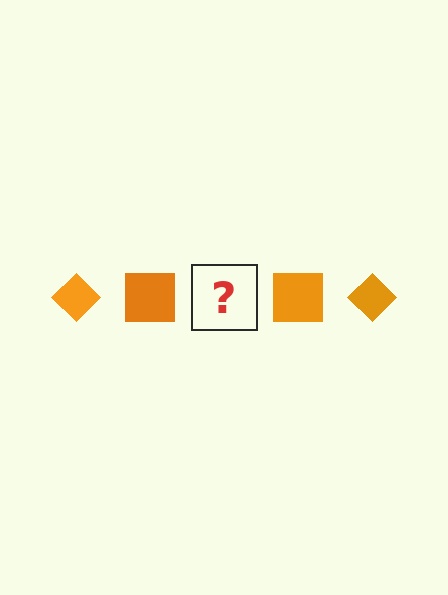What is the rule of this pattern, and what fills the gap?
The rule is that the pattern cycles through diamond, square shapes in orange. The gap should be filled with an orange diamond.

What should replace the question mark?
The question mark should be replaced with an orange diamond.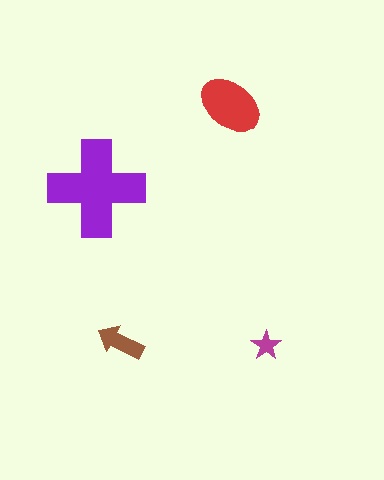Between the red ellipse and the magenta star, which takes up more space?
The red ellipse.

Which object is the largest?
The purple cross.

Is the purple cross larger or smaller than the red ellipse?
Larger.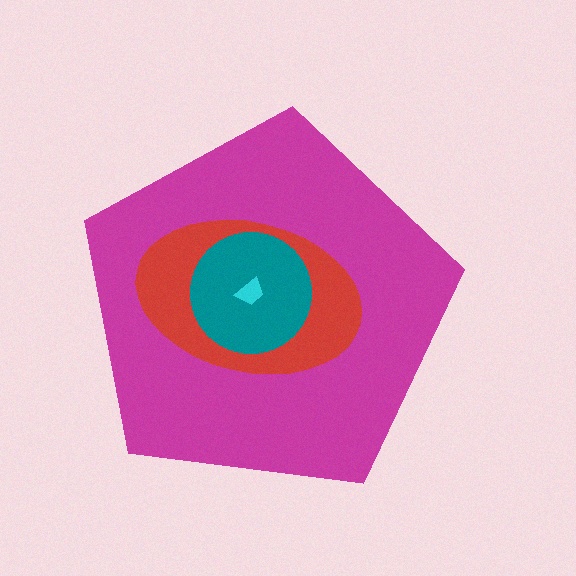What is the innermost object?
The cyan trapezoid.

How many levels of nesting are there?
4.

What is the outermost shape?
The magenta pentagon.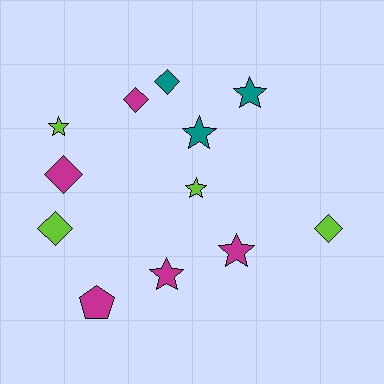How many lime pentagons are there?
There are no lime pentagons.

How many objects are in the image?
There are 12 objects.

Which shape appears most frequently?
Star, with 6 objects.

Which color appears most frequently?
Magenta, with 5 objects.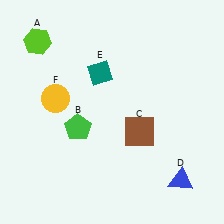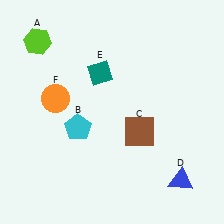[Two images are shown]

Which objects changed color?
B changed from green to cyan. F changed from yellow to orange.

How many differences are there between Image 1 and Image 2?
There are 2 differences between the two images.